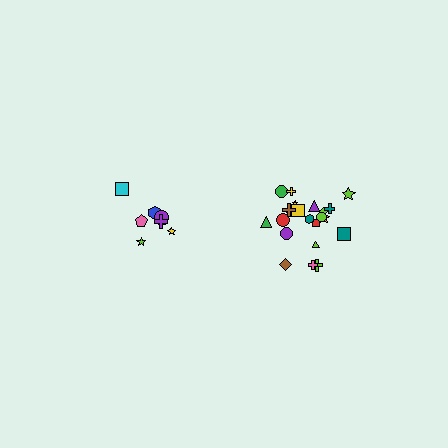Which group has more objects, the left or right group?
The right group.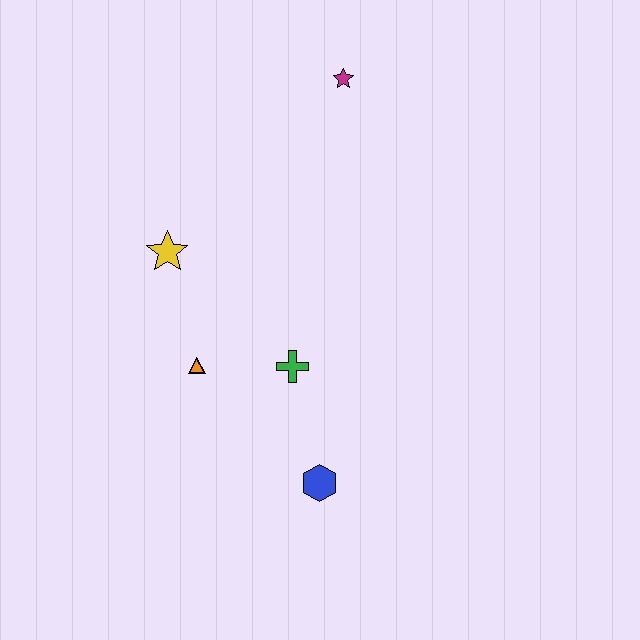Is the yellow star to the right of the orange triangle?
No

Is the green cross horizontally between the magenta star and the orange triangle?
Yes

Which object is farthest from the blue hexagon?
The magenta star is farthest from the blue hexagon.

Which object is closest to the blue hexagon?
The green cross is closest to the blue hexagon.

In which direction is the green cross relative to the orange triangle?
The green cross is to the right of the orange triangle.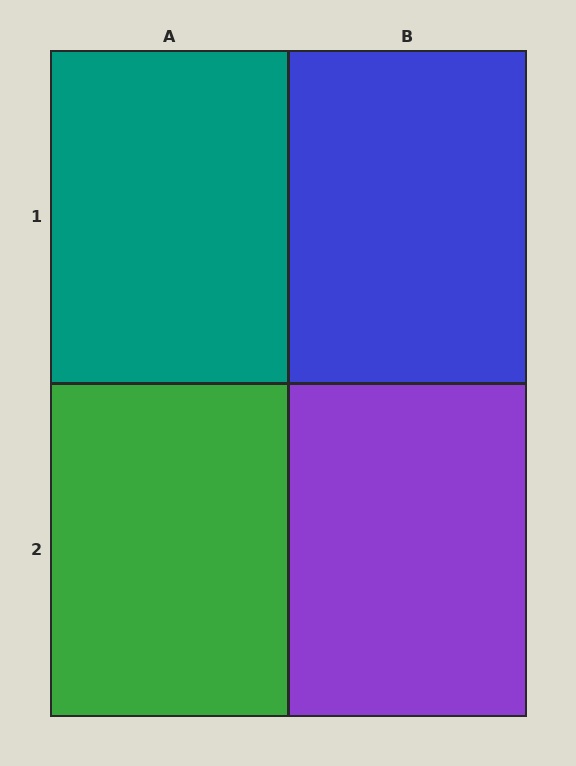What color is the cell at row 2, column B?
Purple.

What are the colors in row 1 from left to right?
Teal, blue.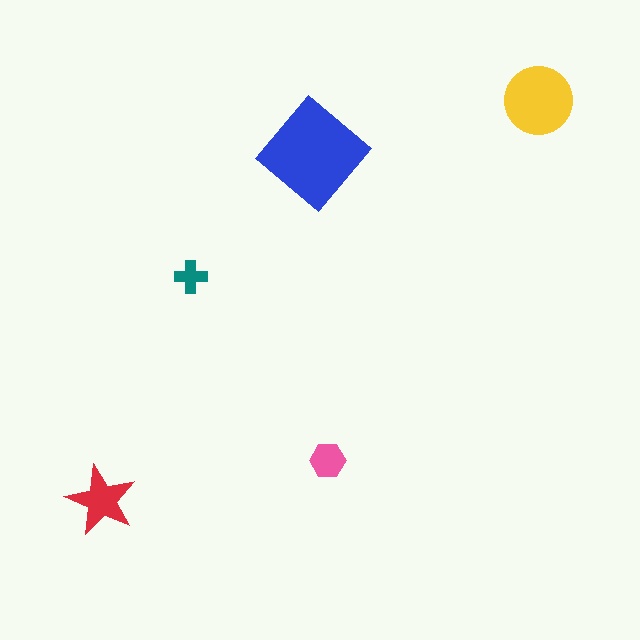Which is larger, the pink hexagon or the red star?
The red star.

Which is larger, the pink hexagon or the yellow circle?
The yellow circle.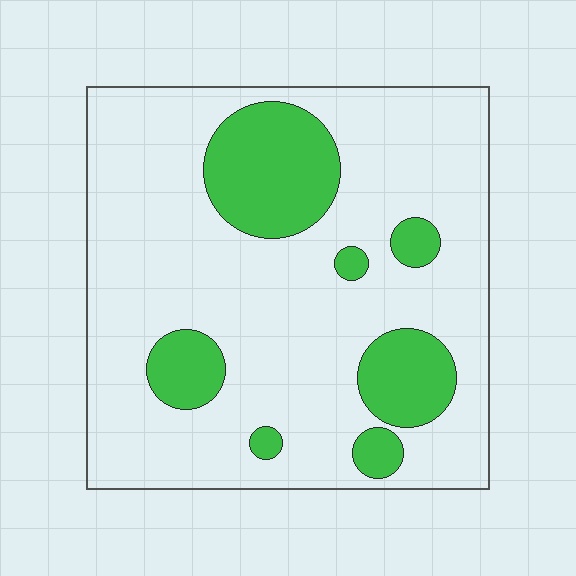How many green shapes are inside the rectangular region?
7.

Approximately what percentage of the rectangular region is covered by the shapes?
Approximately 20%.